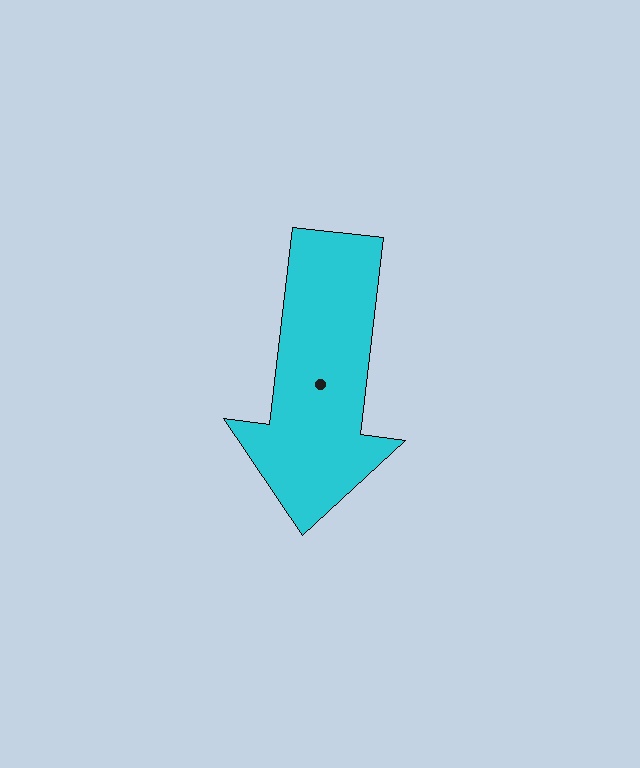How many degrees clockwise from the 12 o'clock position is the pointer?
Approximately 187 degrees.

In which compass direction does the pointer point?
South.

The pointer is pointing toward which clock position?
Roughly 6 o'clock.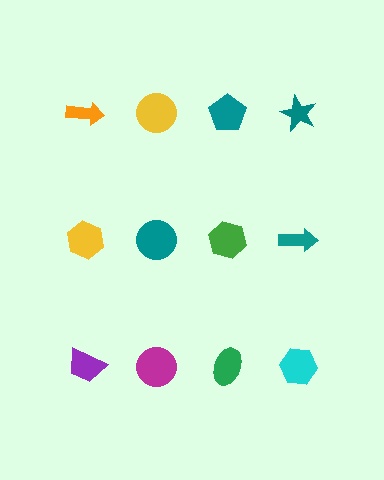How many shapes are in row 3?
4 shapes.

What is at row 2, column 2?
A teal circle.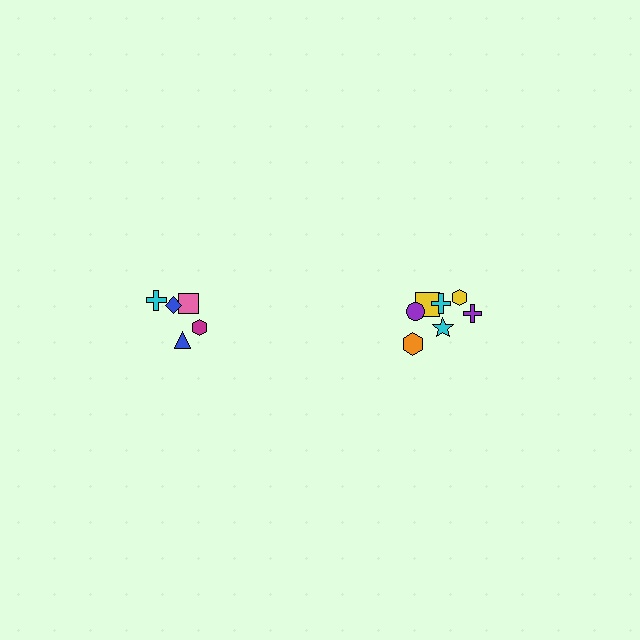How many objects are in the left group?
There are 5 objects.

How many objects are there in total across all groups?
There are 12 objects.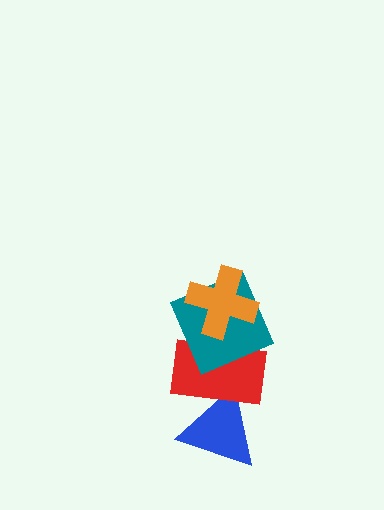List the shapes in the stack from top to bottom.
From top to bottom: the orange cross, the teal square, the red rectangle, the blue triangle.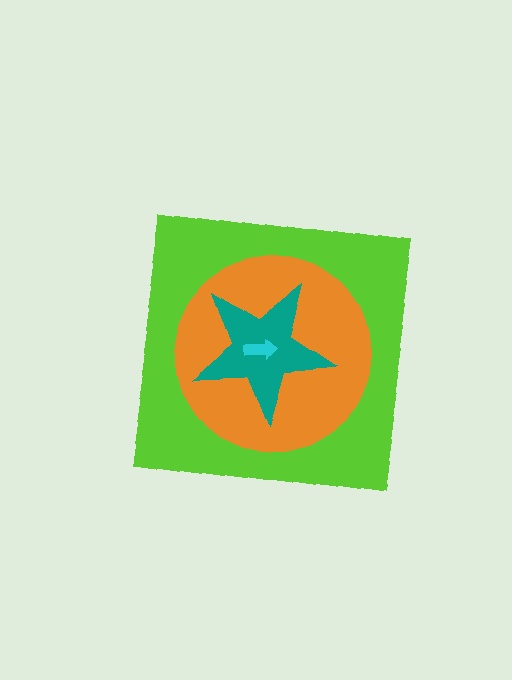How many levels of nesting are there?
4.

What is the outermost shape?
The lime square.